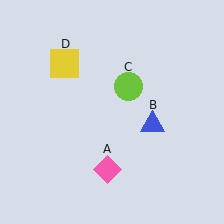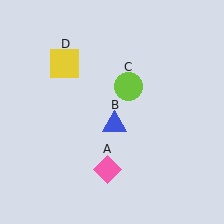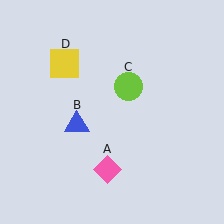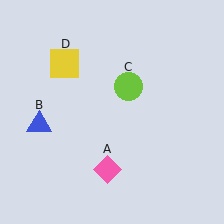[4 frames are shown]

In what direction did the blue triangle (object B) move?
The blue triangle (object B) moved left.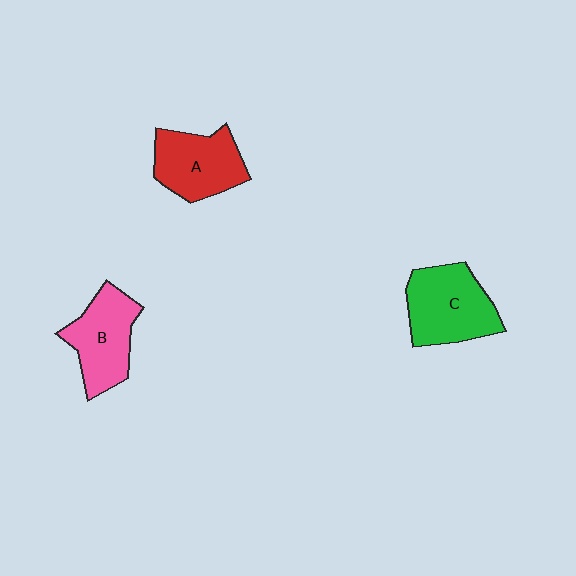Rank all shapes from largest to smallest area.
From largest to smallest: C (green), B (pink), A (red).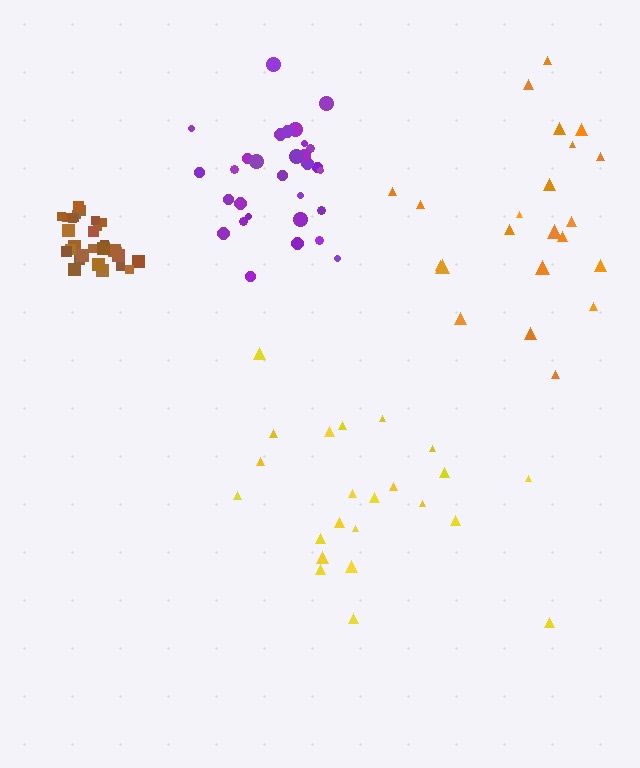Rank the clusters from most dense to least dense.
brown, purple, yellow, orange.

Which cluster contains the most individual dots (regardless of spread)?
Brown (30).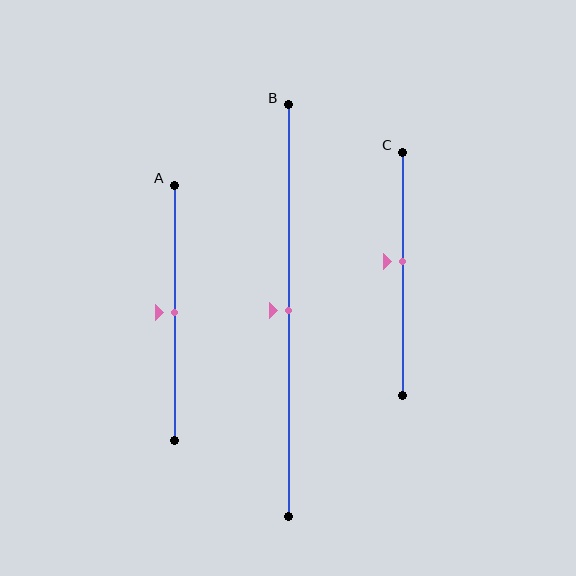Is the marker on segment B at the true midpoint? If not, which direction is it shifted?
Yes, the marker on segment B is at the true midpoint.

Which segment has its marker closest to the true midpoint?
Segment A has its marker closest to the true midpoint.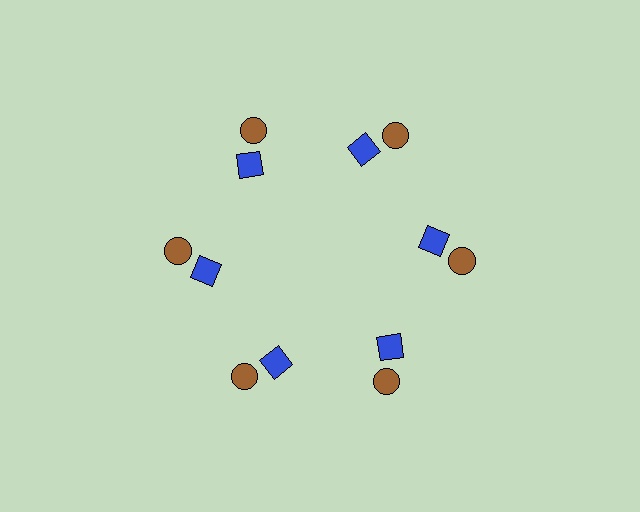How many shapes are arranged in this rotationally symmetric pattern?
There are 12 shapes, arranged in 6 groups of 2.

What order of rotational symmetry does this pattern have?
This pattern has 6-fold rotational symmetry.